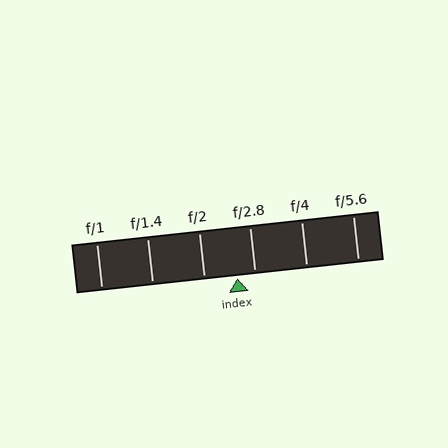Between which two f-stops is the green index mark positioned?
The index mark is between f/2 and f/2.8.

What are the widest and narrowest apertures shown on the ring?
The widest aperture shown is f/1 and the narrowest is f/5.6.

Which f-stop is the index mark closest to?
The index mark is closest to f/2.8.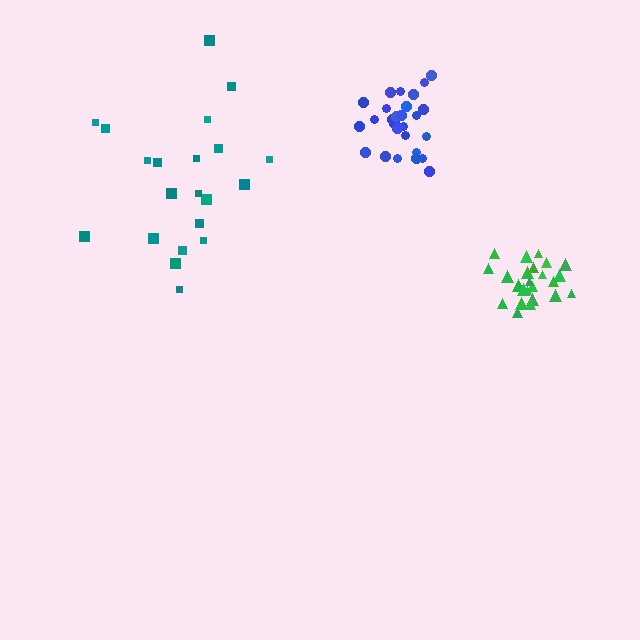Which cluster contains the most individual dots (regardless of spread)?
Blue (28).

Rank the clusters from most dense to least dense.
blue, green, teal.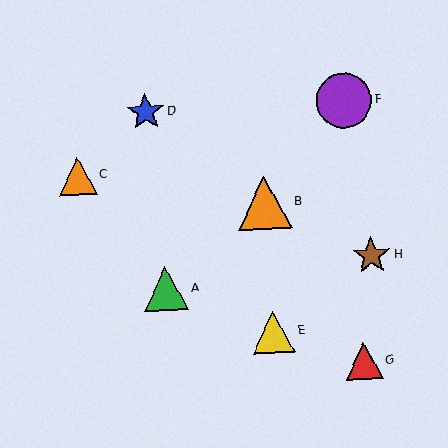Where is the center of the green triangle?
The center of the green triangle is at (166, 289).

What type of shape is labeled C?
Shape C is an orange triangle.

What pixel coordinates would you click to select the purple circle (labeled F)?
Click at (344, 100) to select the purple circle F.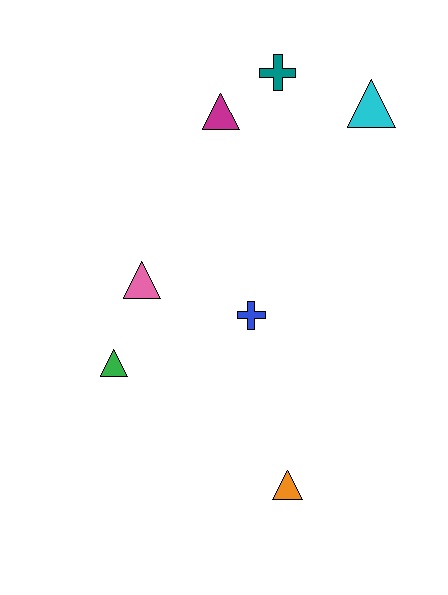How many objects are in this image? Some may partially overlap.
There are 7 objects.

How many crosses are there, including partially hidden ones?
There are 2 crosses.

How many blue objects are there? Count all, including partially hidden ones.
There is 1 blue object.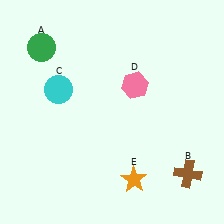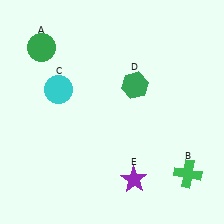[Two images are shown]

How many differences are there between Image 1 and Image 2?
There are 3 differences between the two images.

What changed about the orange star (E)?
In Image 1, E is orange. In Image 2, it changed to purple.